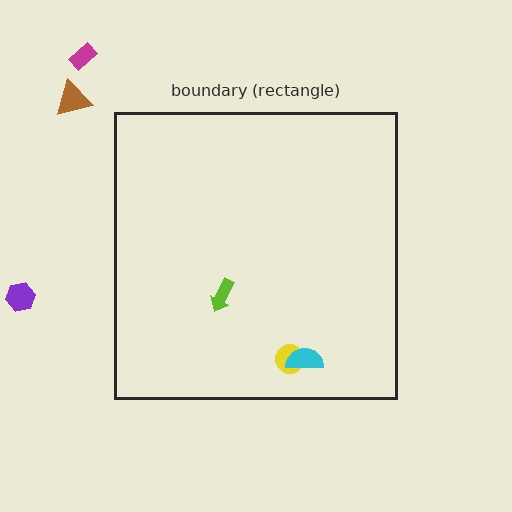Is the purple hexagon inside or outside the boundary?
Outside.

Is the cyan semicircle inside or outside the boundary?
Inside.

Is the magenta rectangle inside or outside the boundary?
Outside.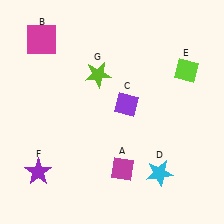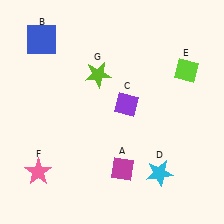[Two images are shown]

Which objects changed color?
B changed from magenta to blue. F changed from purple to pink.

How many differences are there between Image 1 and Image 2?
There are 2 differences between the two images.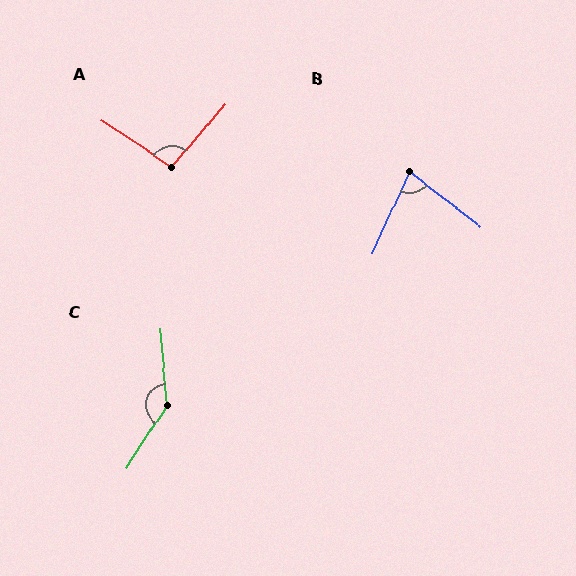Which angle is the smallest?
B, at approximately 77 degrees.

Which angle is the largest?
C, at approximately 143 degrees.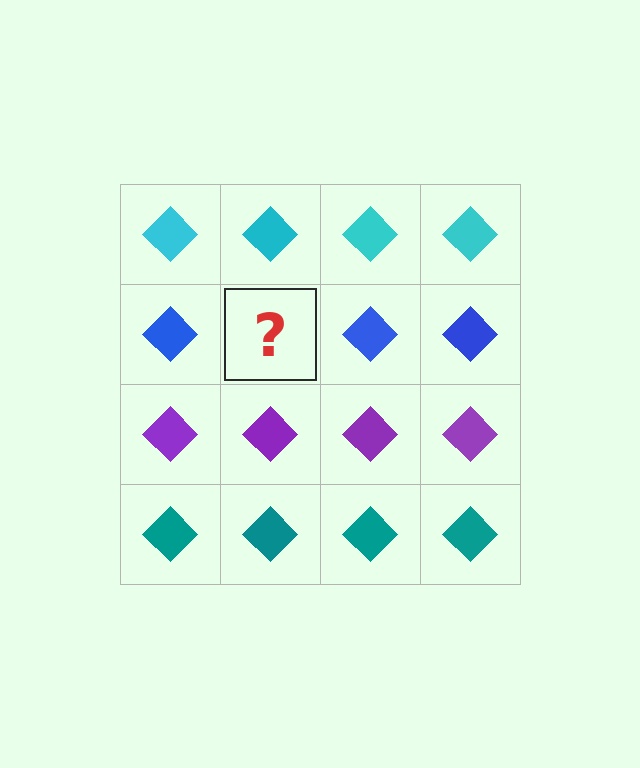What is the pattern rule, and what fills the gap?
The rule is that each row has a consistent color. The gap should be filled with a blue diamond.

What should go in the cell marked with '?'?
The missing cell should contain a blue diamond.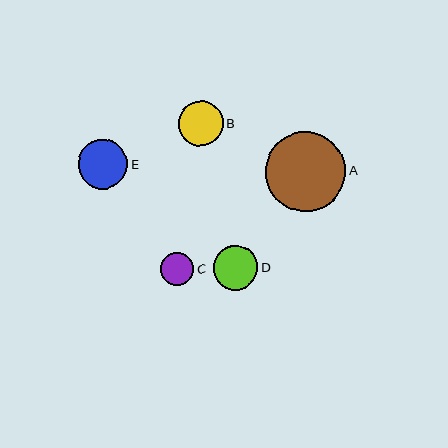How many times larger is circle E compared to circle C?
Circle E is approximately 1.5 times the size of circle C.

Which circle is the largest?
Circle A is the largest with a size of approximately 80 pixels.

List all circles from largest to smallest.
From largest to smallest: A, E, B, D, C.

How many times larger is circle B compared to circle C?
Circle B is approximately 1.4 times the size of circle C.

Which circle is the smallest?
Circle C is the smallest with a size of approximately 33 pixels.